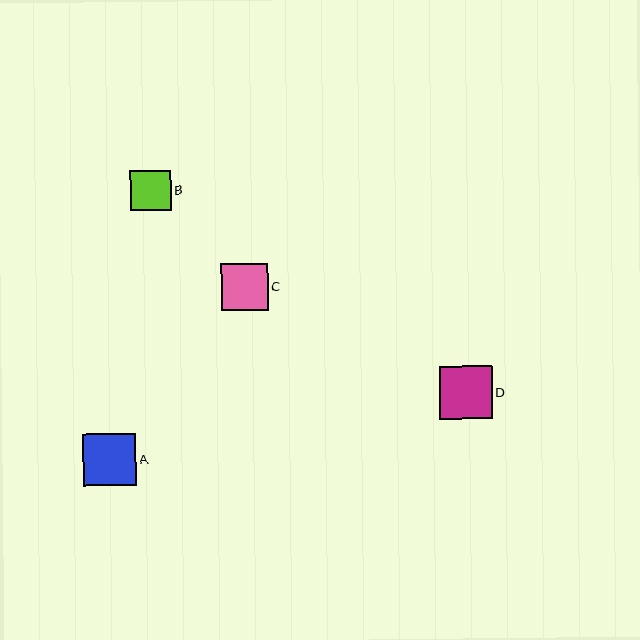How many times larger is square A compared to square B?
Square A is approximately 1.3 times the size of square B.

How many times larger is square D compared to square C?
Square D is approximately 1.1 times the size of square C.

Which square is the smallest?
Square B is the smallest with a size of approximately 40 pixels.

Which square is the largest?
Square A is the largest with a size of approximately 53 pixels.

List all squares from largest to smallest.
From largest to smallest: A, D, C, B.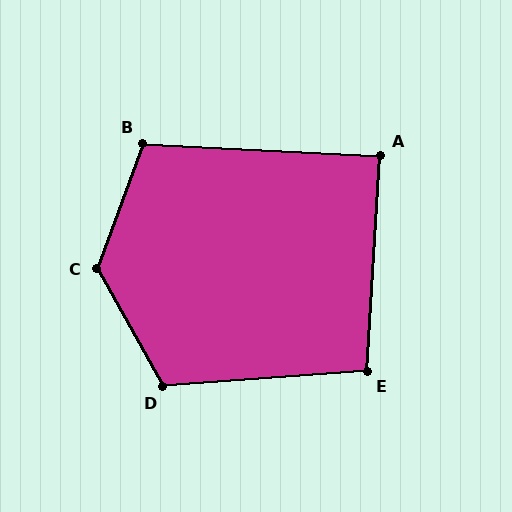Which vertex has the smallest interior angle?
A, at approximately 89 degrees.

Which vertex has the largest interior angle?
C, at approximately 130 degrees.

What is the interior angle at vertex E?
Approximately 98 degrees (obtuse).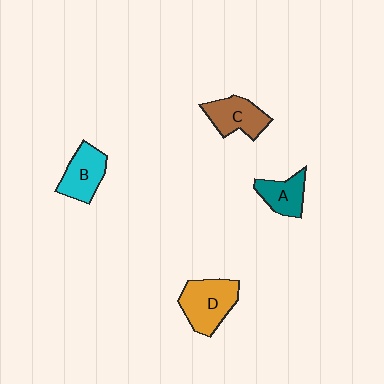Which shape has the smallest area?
Shape A (teal).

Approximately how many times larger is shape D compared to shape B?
Approximately 1.3 times.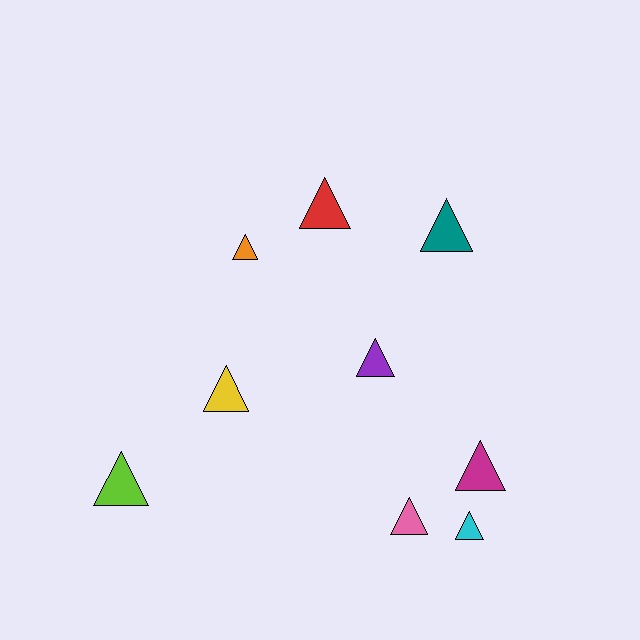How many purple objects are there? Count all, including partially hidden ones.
There is 1 purple object.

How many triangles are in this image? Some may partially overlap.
There are 9 triangles.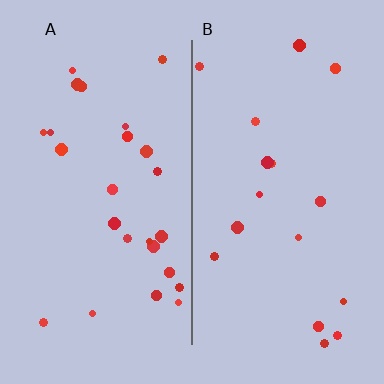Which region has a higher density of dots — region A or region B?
A (the left).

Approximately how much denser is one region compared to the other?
Approximately 1.6× — region A over region B.